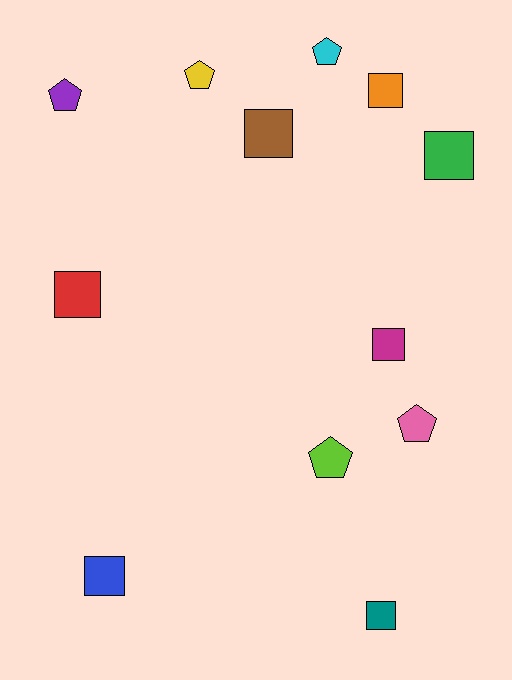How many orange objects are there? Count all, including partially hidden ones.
There is 1 orange object.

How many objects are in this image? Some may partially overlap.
There are 12 objects.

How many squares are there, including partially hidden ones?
There are 7 squares.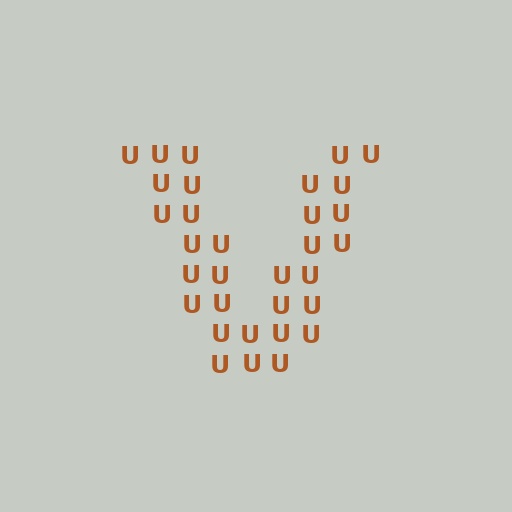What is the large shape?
The large shape is the letter V.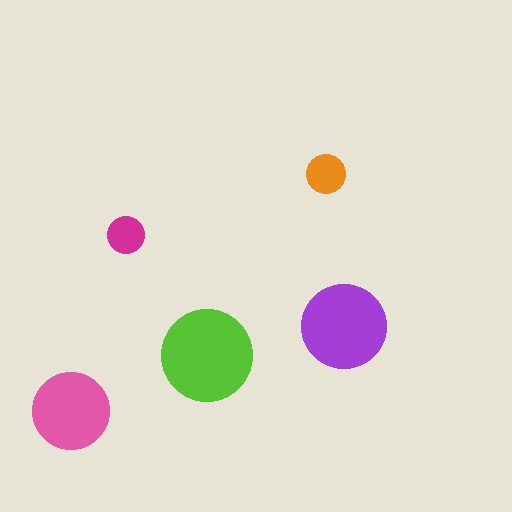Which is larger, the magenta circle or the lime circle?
The lime one.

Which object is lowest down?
The pink circle is bottommost.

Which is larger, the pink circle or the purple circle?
The purple one.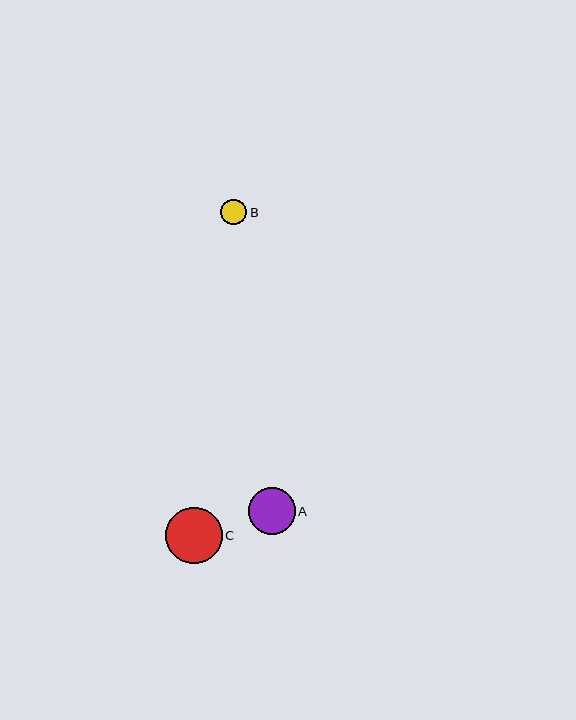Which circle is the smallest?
Circle B is the smallest with a size of approximately 26 pixels.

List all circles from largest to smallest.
From largest to smallest: C, A, B.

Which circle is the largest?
Circle C is the largest with a size of approximately 57 pixels.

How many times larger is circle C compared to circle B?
Circle C is approximately 2.2 times the size of circle B.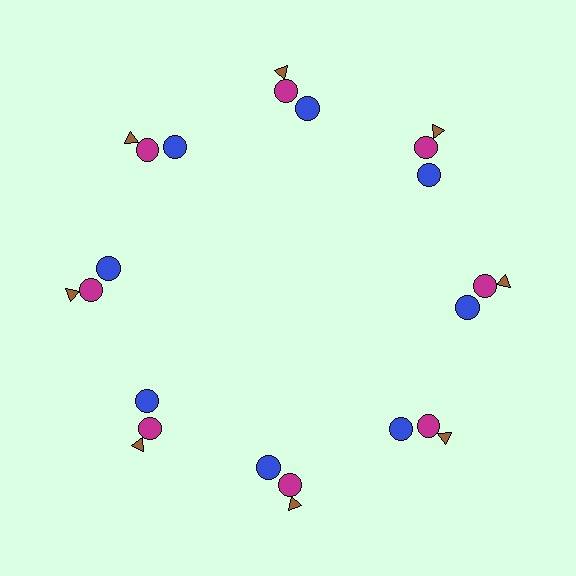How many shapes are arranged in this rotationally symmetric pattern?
There are 24 shapes, arranged in 8 groups of 3.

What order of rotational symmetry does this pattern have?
This pattern has 8-fold rotational symmetry.